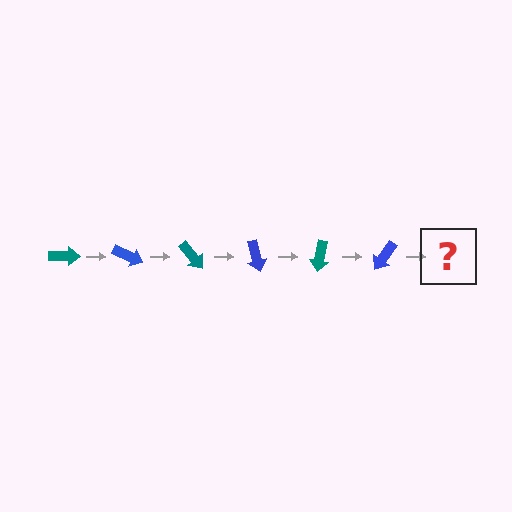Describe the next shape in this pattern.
It should be a teal arrow, rotated 150 degrees from the start.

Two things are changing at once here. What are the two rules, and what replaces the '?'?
The two rules are that it rotates 25 degrees each step and the color cycles through teal and blue. The '?' should be a teal arrow, rotated 150 degrees from the start.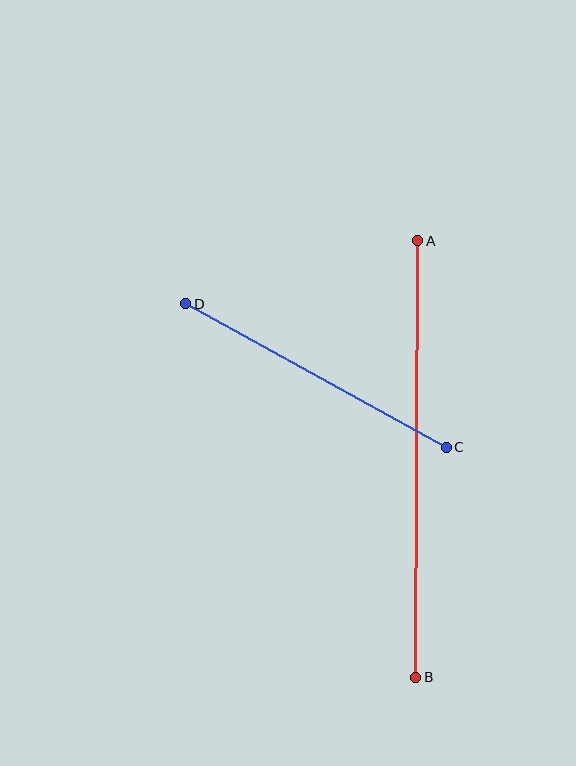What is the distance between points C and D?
The distance is approximately 297 pixels.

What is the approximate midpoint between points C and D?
The midpoint is at approximately (316, 376) pixels.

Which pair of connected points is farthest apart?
Points A and B are farthest apart.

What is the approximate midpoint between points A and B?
The midpoint is at approximately (417, 459) pixels.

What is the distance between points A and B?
The distance is approximately 436 pixels.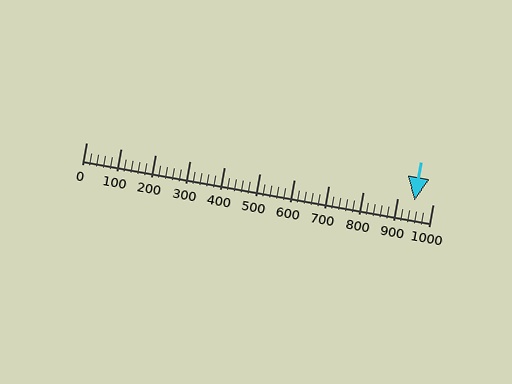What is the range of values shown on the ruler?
The ruler shows values from 0 to 1000.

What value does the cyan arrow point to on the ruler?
The cyan arrow points to approximately 946.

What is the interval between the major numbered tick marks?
The major tick marks are spaced 100 units apart.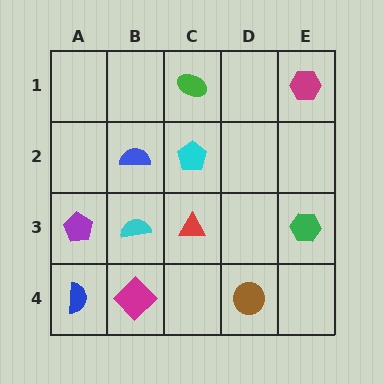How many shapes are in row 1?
2 shapes.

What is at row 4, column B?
A magenta diamond.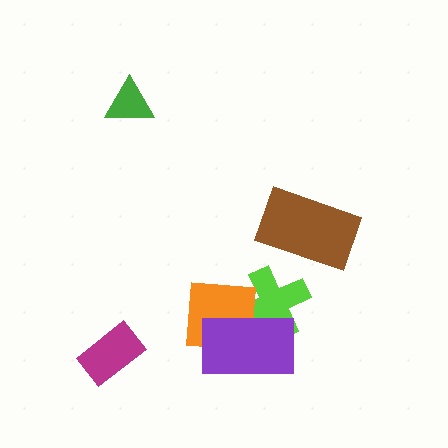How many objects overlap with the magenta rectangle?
0 objects overlap with the magenta rectangle.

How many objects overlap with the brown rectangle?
0 objects overlap with the brown rectangle.